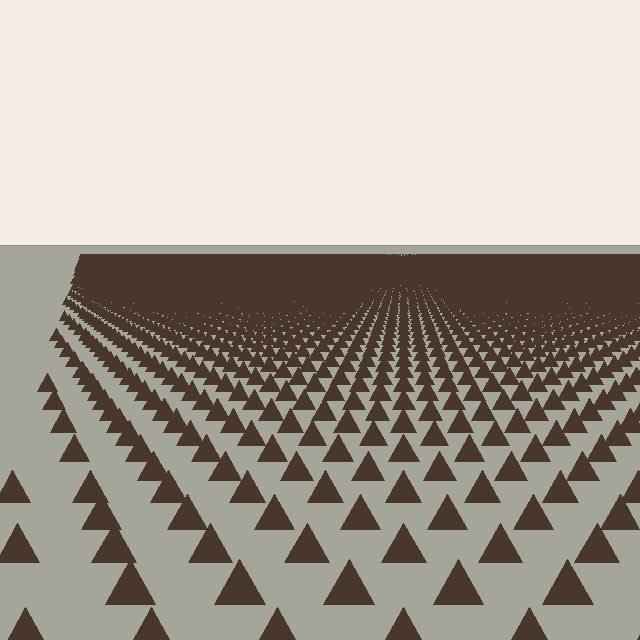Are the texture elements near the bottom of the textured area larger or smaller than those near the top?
Larger. Near the bottom, elements are closer to the viewer and appear at a bigger on-screen size.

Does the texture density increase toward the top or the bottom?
Density increases toward the top.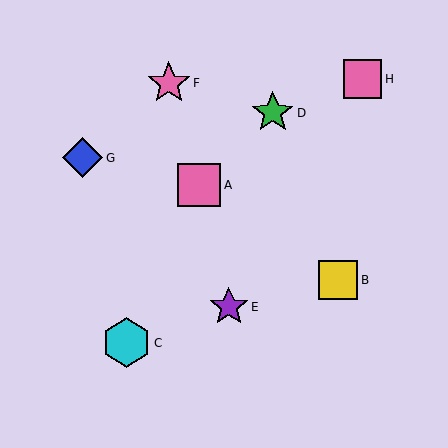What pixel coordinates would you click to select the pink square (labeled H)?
Click at (363, 79) to select the pink square H.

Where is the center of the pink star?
The center of the pink star is at (169, 83).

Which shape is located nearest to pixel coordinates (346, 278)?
The yellow square (labeled B) at (338, 280) is nearest to that location.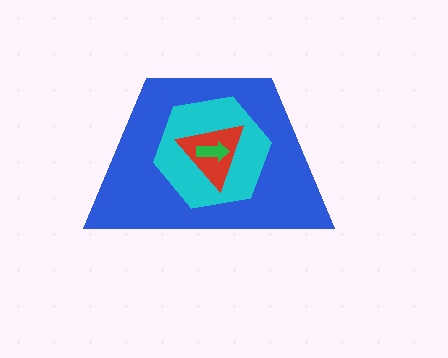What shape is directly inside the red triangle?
The green arrow.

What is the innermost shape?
The green arrow.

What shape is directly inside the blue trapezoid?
The cyan hexagon.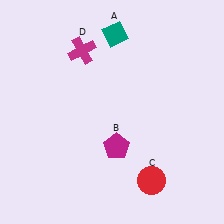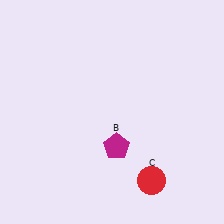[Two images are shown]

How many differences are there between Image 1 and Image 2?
There are 2 differences between the two images.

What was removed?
The magenta cross (D), the teal diamond (A) were removed in Image 2.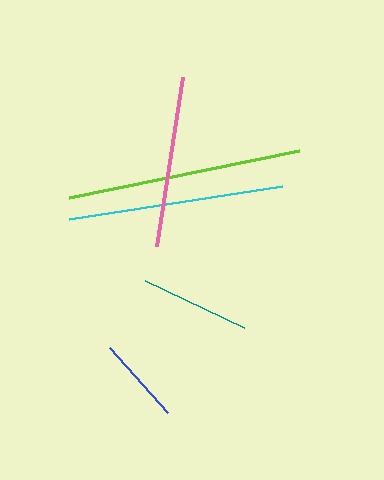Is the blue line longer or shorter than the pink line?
The pink line is longer than the blue line.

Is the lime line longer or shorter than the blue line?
The lime line is longer than the blue line.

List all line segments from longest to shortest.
From longest to shortest: lime, cyan, pink, teal, blue.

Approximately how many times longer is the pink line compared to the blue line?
The pink line is approximately 2.0 times the length of the blue line.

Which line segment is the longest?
The lime line is the longest at approximately 235 pixels.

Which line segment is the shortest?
The blue line is the shortest at approximately 88 pixels.